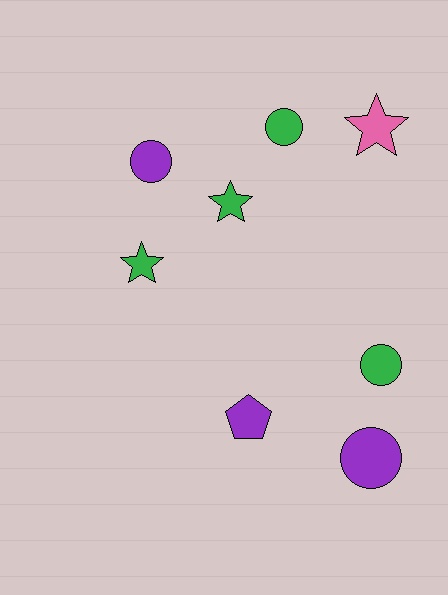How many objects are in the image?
There are 8 objects.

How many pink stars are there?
There is 1 pink star.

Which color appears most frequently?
Green, with 4 objects.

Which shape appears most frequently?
Circle, with 4 objects.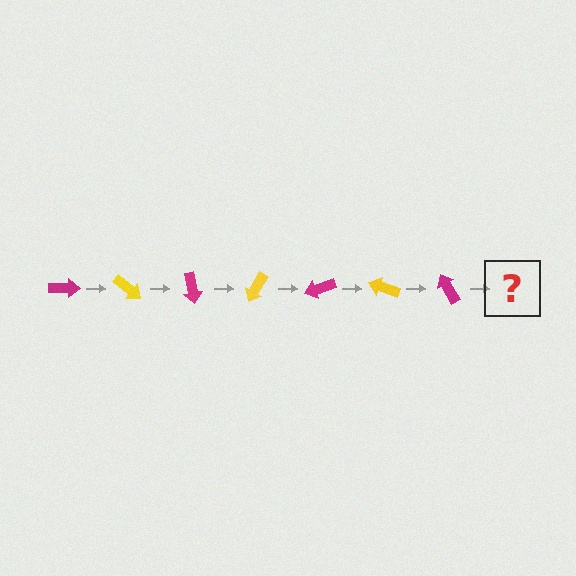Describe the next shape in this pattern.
It should be a yellow arrow, rotated 280 degrees from the start.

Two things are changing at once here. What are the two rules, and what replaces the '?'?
The two rules are that it rotates 40 degrees each step and the color cycles through magenta and yellow. The '?' should be a yellow arrow, rotated 280 degrees from the start.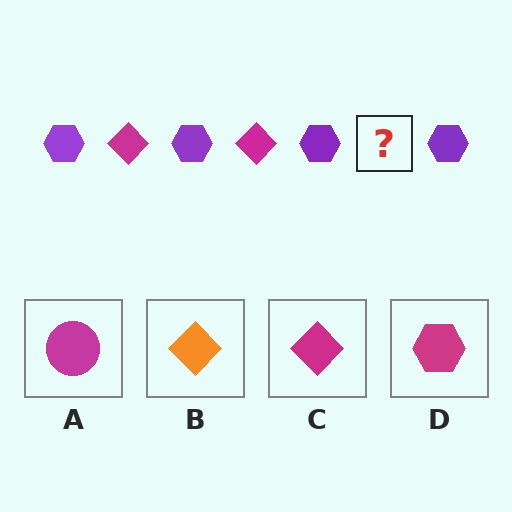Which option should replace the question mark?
Option C.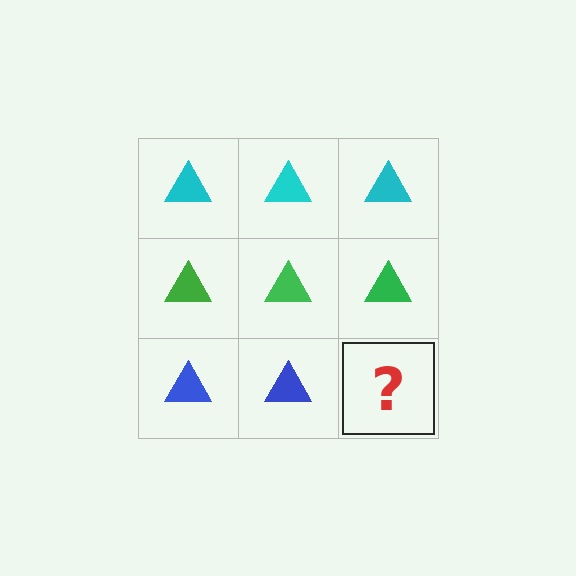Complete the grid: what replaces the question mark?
The question mark should be replaced with a blue triangle.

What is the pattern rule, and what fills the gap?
The rule is that each row has a consistent color. The gap should be filled with a blue triangle.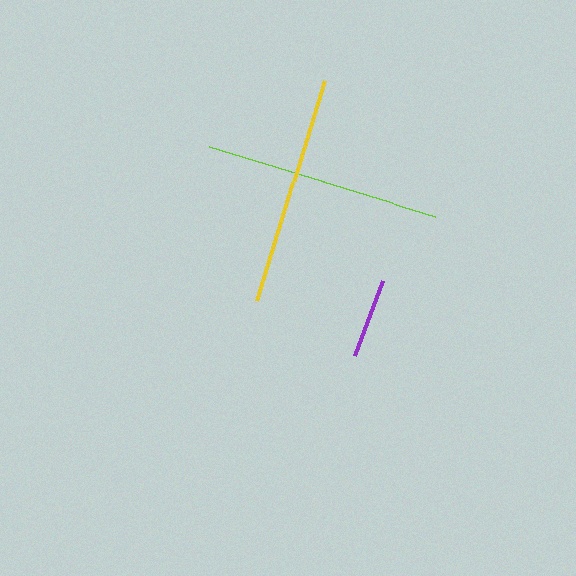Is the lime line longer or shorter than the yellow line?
The lime line is longer than the yellow line.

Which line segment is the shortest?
The purple line is the shortest at approximately 80 pixels.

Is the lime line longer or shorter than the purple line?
The lime line is longer than the purple line.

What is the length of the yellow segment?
The yellow segment is approximately 230 pixels long.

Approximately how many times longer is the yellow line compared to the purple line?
The yellow line is approximately 2.9 times the length of the purple line.